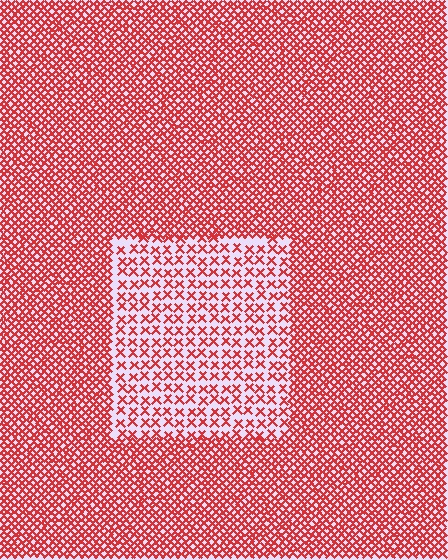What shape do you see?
I see a rectangle.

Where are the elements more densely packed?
The elements are more densely packed outside the rectangle boundary.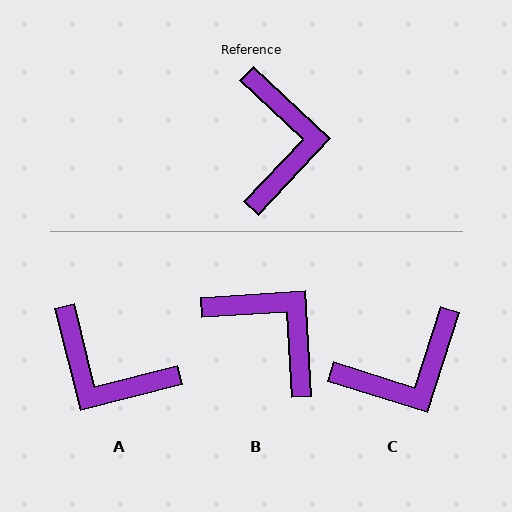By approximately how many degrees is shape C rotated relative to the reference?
Approximately 64 degrees clockwise.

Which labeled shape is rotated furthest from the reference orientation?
A, about 123 degrees away.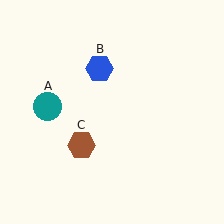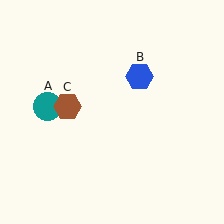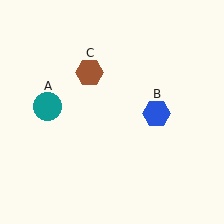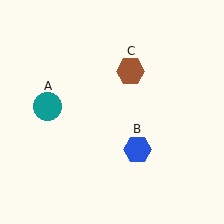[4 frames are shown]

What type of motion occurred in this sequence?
The blue hexagon (object B), brown hexagon (object C) rotated clockwise around the center of the scene.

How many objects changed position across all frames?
2 objects changed position: blue hexagon (object B), brown hexagon (object C).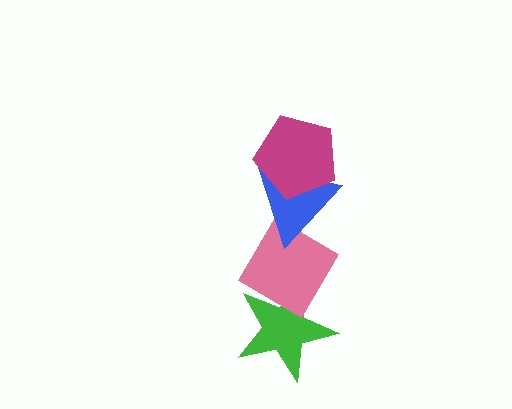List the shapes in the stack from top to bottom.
From top to bottom: the magenta pentagon, the blue triangle, the pink diamond, the green star.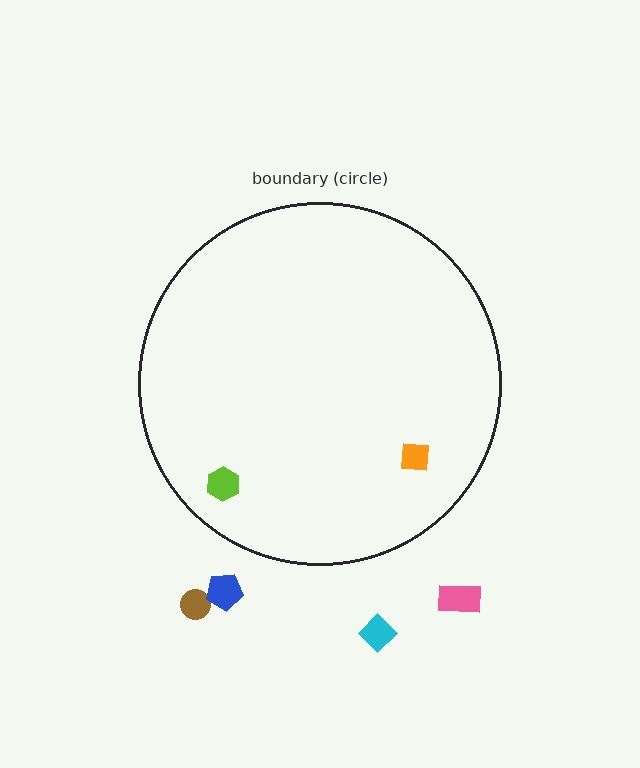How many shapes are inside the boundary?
2 inside, 4 outside.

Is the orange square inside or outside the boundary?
Inside.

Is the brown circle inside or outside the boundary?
Outside.